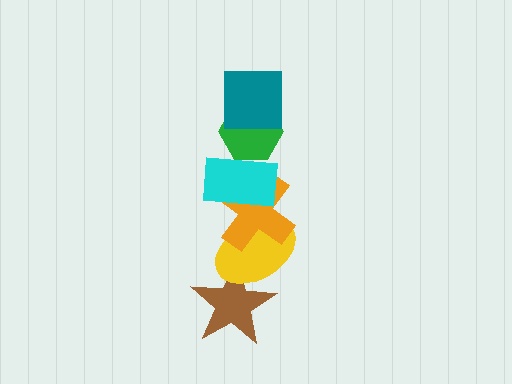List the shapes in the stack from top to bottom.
From top to bottom: the teal square, the green hexagon, the cyan rectangle, the orange cross, the yellow ellipse, the brown star.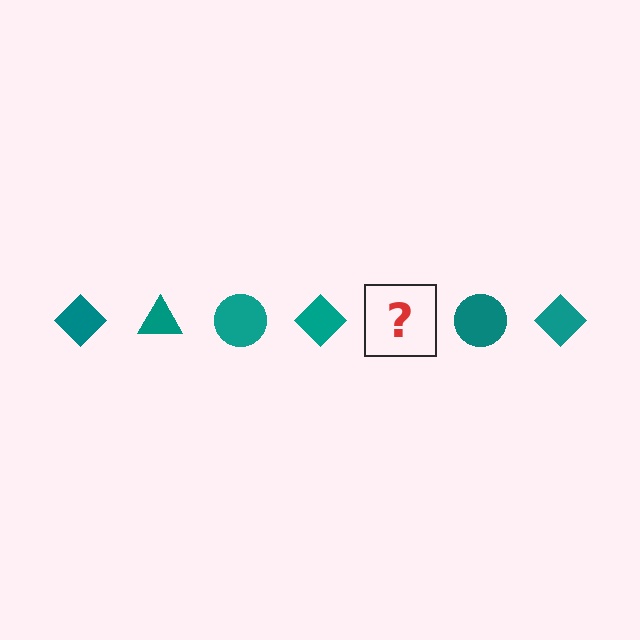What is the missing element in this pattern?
The missing element is a teal triangle.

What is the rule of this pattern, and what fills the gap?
The rule is that the pattern cycles through diamond, triangle, circle shapes in teal. The gap should be filled with a teal triangle.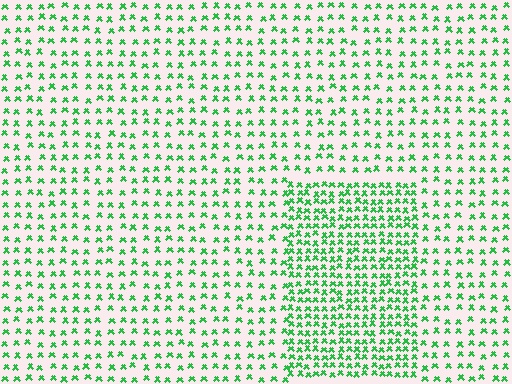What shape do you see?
I see a rectangle.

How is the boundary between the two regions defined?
The boundary is defined by a change in element density (approximately 2.0x ratio). All elements are the same color, size, and shape.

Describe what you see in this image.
The image contains small green elements arranged at two different densities. A rectangle-shaped region is visible where the elements are more densely packed than the surrounding area.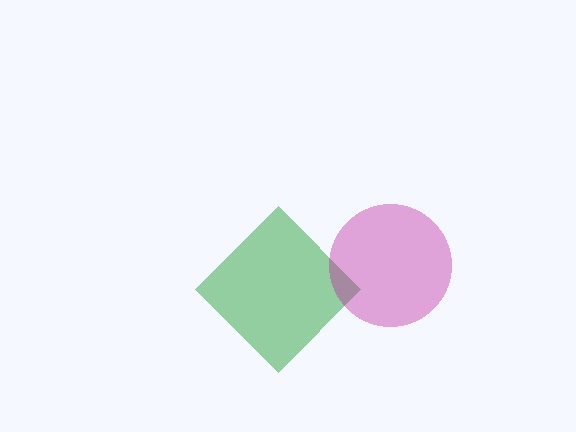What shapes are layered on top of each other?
The layered shapes are: a green diamond, a magenta circle.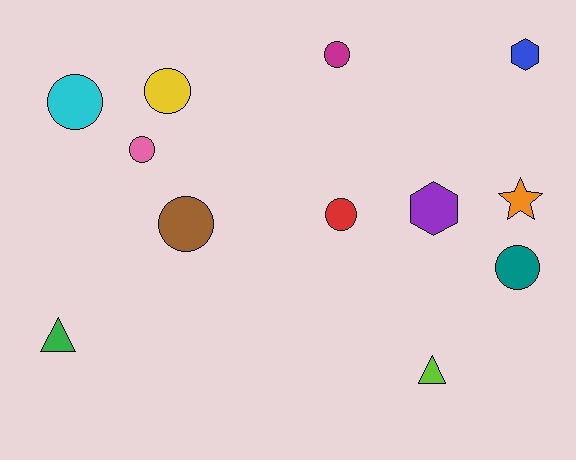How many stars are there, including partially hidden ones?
There is 1 star.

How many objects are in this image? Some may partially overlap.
There are 12 objects.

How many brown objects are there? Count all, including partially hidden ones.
There is 1 brown object.